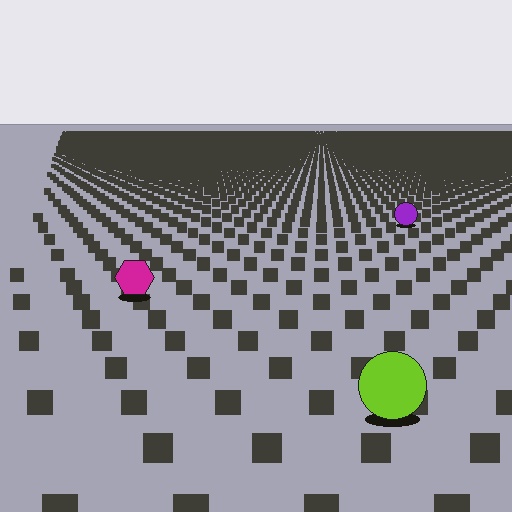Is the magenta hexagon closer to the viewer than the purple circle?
Yes. The magenta hexagon is closer — you can tell from the texture gradient: the ground texture is coarser near it.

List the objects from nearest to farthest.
From nearest to farthest: the lime circle, the magenta hexagon, the purple circle.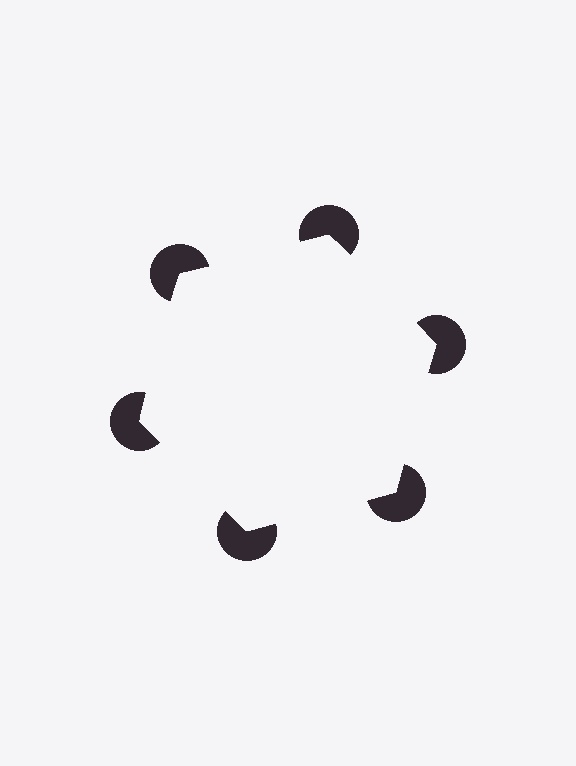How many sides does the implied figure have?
6 sides.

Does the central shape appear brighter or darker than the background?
It typically appears slightly brighter than the background, even though no actual brightness change is drawn.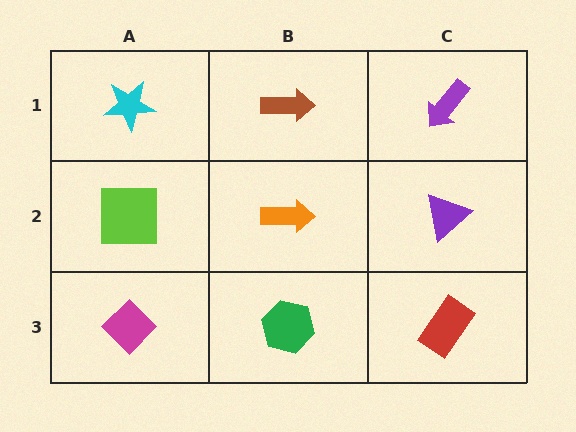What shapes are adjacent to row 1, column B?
An orange arrow (row 2, column B), a cyan star (row 1, column A), a purple arrow (row 1, column C).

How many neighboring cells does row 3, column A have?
2.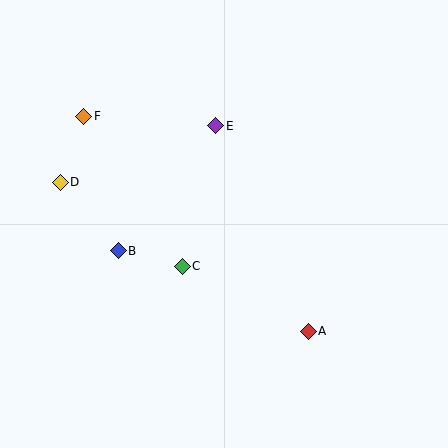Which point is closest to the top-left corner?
Point F is closest to the top-left corner.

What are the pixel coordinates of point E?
Point E is at (216, 126).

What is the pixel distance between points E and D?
The distance between E and D is 165 pixels.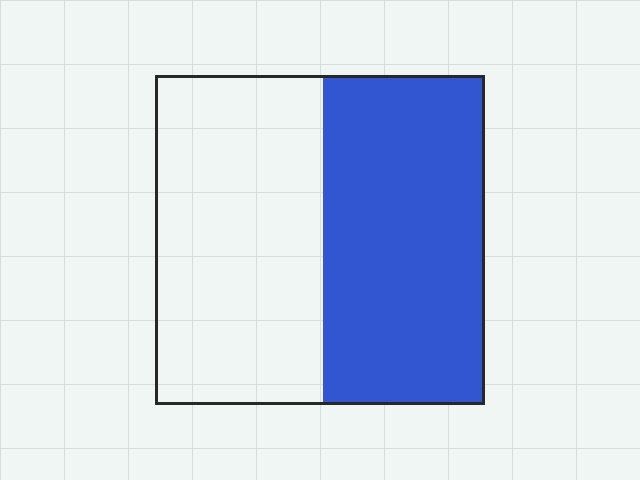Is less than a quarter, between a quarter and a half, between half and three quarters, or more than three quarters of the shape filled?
Between a quarter and a half.